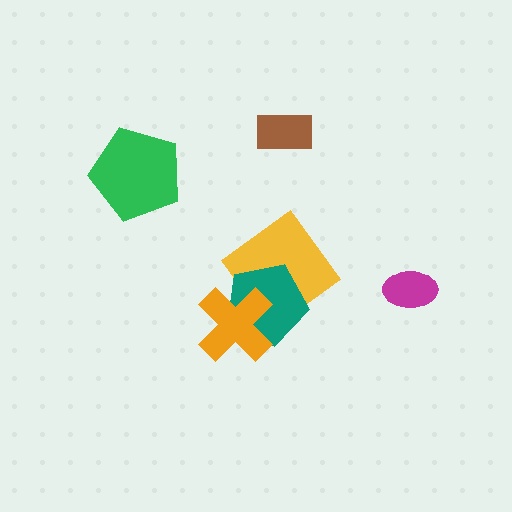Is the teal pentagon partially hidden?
Yes, it is partially covered by another shape.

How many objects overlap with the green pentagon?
0 objects overlap with the green pentagon.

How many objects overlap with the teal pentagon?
2 objects overlap with the teal pentagon.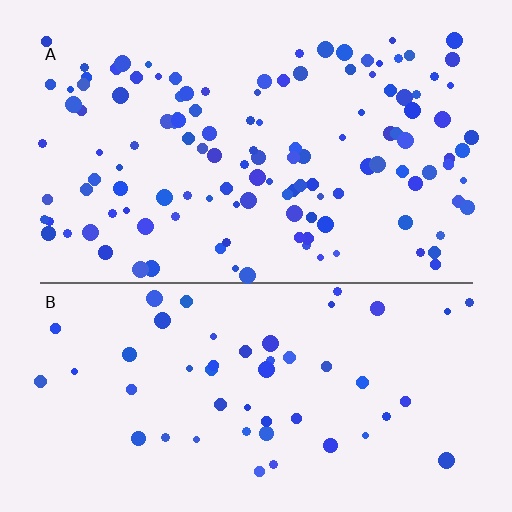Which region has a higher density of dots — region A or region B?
A (the top).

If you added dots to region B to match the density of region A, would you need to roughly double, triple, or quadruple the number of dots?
Approximately double.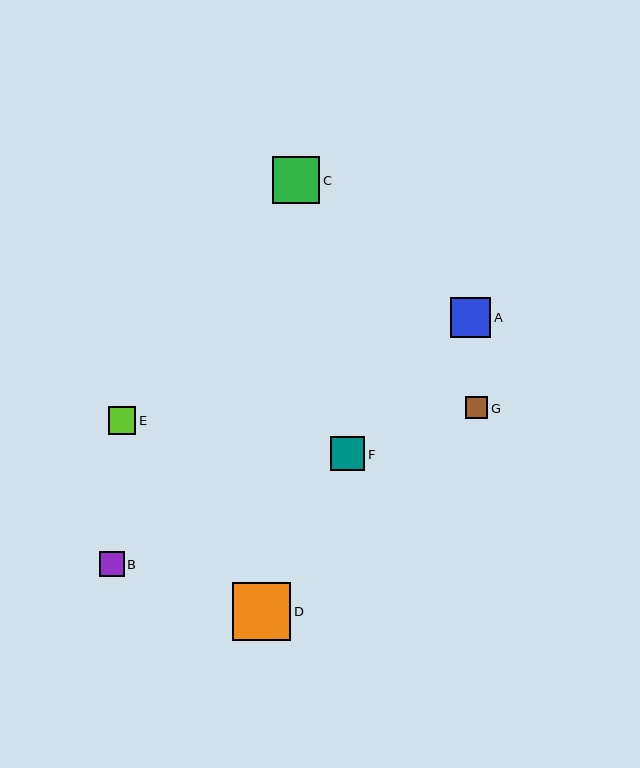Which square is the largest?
Square D is the largest with a size of approximately 59 pixels.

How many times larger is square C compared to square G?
Square C is approximately 2.2 times the size of square G.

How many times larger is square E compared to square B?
Square E is approximately 1.1 times the size of square B.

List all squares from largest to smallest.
From largest to smallest: D, C, A, F, E, B, G.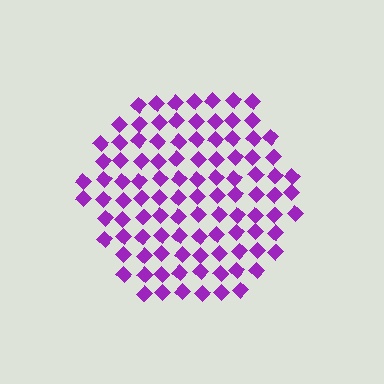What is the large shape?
The large shape is a hexagon.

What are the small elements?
The small elements are diamonds.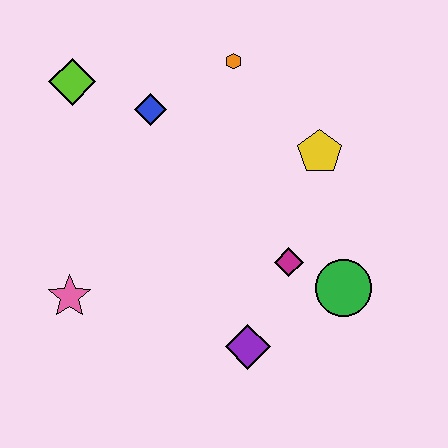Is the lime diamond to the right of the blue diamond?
No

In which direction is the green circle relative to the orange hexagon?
The green circle is below the orange hexagon.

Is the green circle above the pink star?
Yes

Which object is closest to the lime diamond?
The blue diamond is closest to the lime diamond.